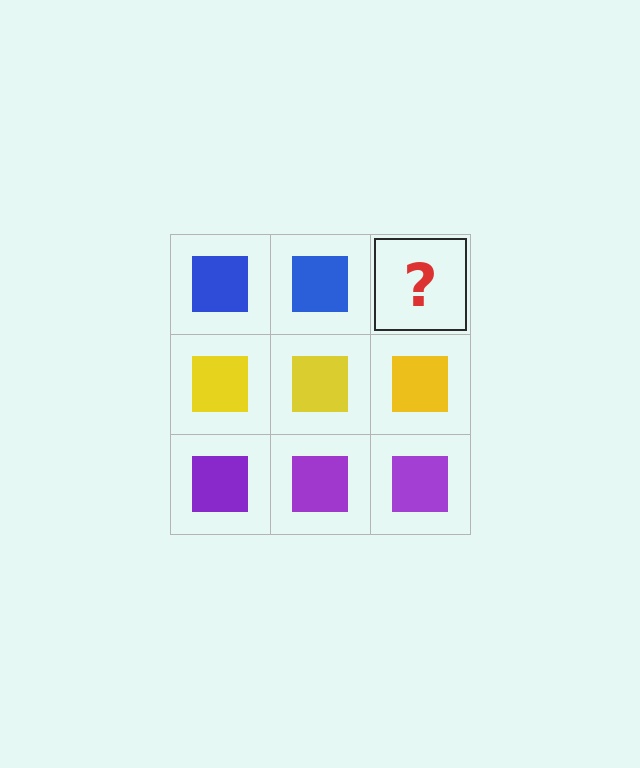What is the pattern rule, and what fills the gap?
The rule is that each row has a consistent color. The gap should be filled with a blue square.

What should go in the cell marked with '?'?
The missing cell should contain a blue square.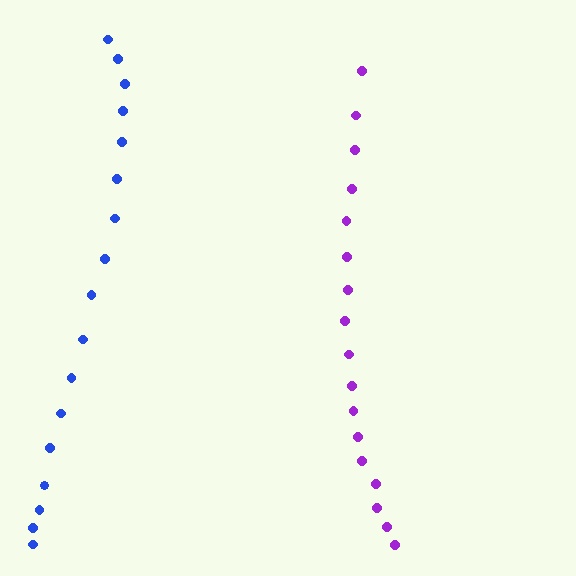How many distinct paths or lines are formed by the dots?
There are 2 distinct paths.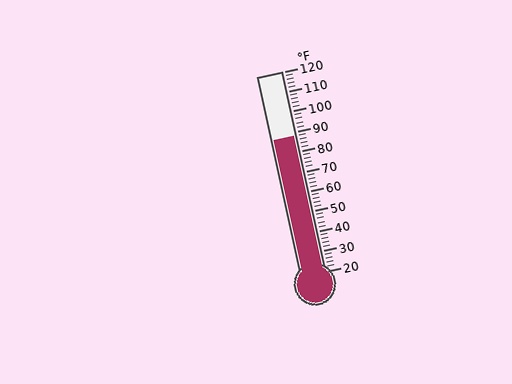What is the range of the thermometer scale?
The thermometer scale ranges from 20°F to 120°F.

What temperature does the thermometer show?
The thermometer shows approximately 88°F.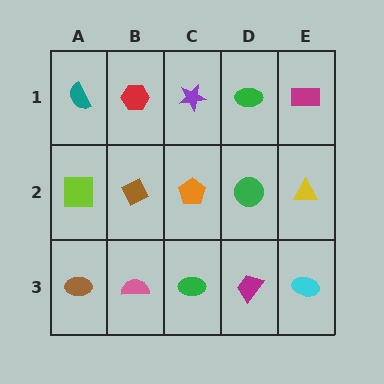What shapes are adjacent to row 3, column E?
A yellow triangle (row 2, column E), a magenta trapezoid (row 3, column D).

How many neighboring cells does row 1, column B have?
3.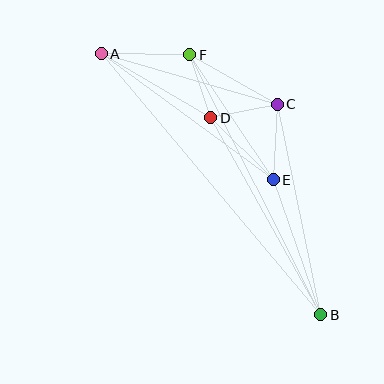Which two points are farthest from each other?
Points A and B are farthest from each other.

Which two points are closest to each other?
Points D and F are closest to each other.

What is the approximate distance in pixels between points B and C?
The distance between B and C is approximately 215 pixels.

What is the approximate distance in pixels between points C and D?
The distance between C and D is approximately 68 pixels.